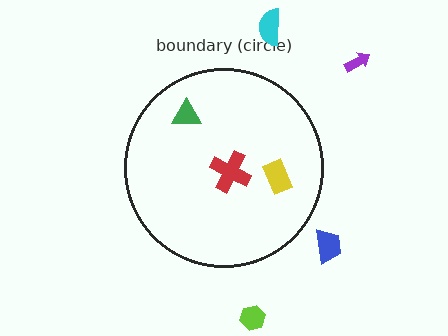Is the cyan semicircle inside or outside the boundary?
Outside.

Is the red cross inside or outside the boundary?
Inside.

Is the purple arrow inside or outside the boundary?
Outside.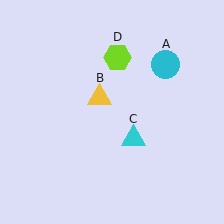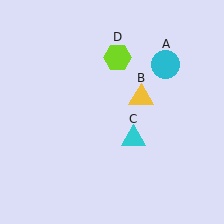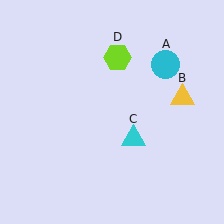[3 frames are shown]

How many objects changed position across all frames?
1 object changed position: yellow triangle (object B).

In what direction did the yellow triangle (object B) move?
The yellow triangle (object B) moved right.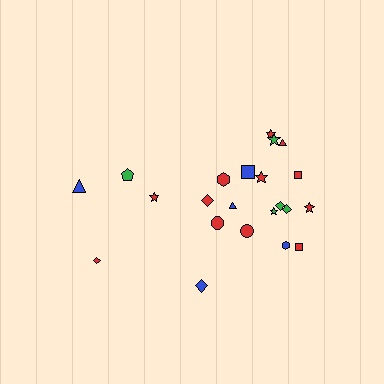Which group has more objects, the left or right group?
The right group.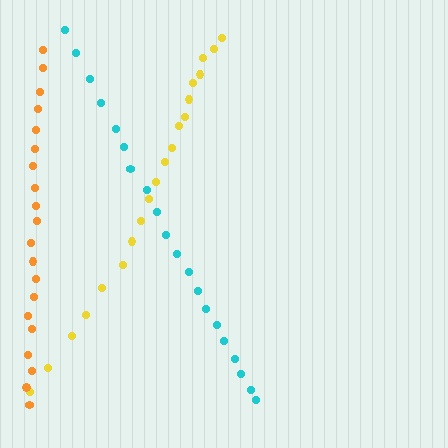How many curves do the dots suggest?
There are 3 distinct paths.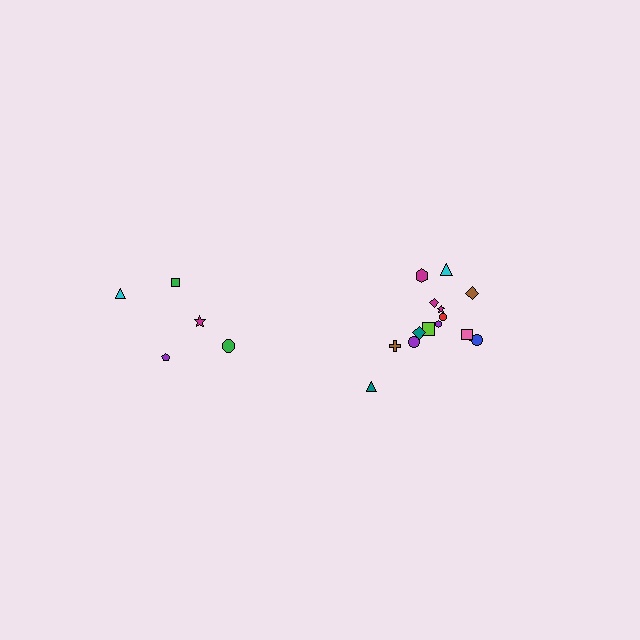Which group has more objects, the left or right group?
The right group.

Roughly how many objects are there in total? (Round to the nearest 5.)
Roughly 20 objects in total.